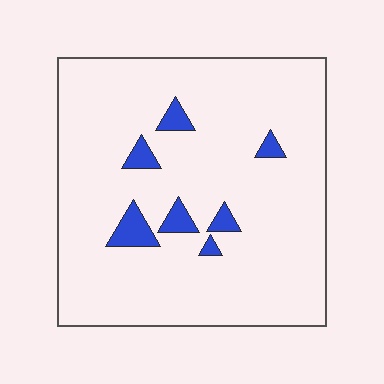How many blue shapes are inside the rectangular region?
7.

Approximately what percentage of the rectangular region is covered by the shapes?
Approximately 5%.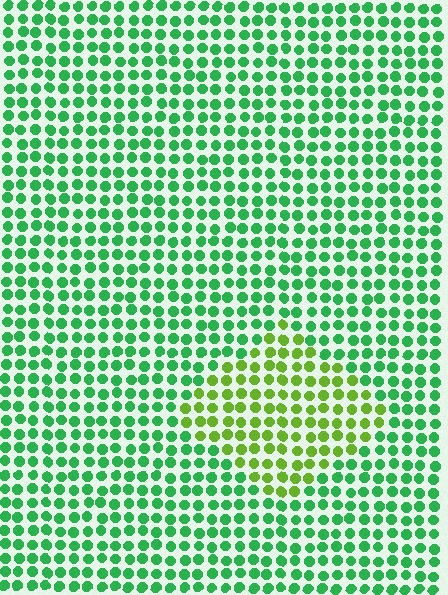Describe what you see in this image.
The image is filled with small green elements in a uniform arrangement. A diamond-shaped region is visible where the elements are tinted to a slightly different hue, forming a subtle color boundary.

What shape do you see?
I see a diamond.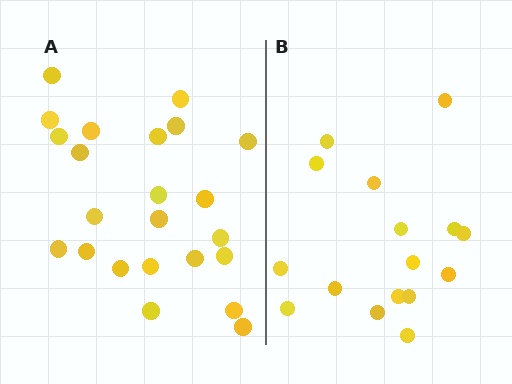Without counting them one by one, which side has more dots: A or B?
Region A (the left region) has more dots.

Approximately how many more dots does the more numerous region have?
Region A has roughly 8 or so more dots than region B.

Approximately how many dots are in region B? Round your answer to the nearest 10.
About 20 dots. (The exact count is 16, which rounds to 20.)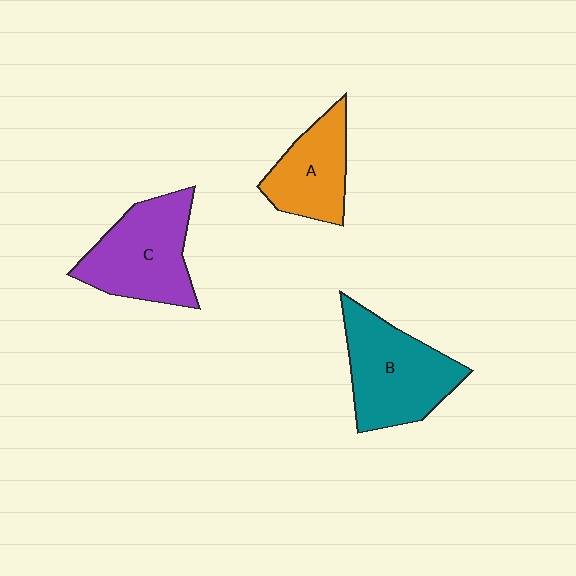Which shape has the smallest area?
Shape A (orange).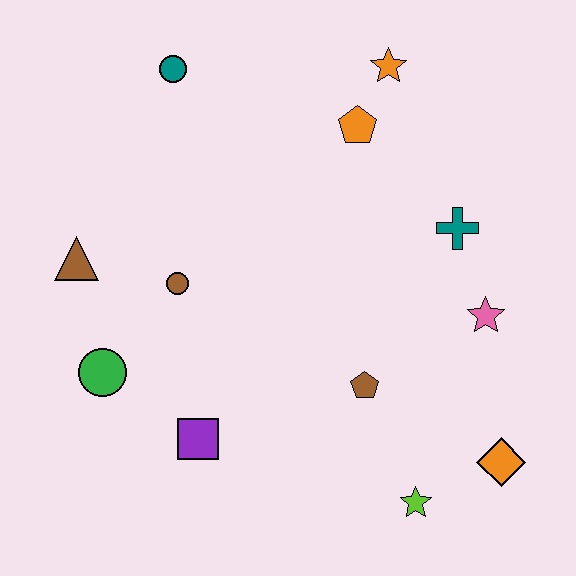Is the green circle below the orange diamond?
No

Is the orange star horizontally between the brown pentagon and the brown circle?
No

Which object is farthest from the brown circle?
The orange diamond is farthest from the brown circle.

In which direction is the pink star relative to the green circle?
The pink star is to the right of the green circle.